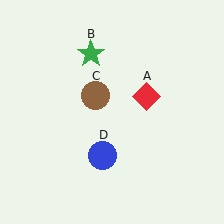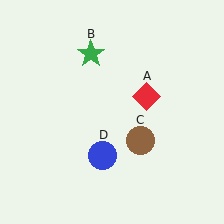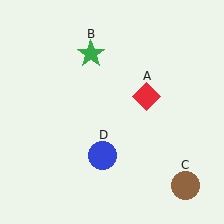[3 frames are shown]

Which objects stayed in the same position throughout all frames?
Red diamond (object A) and green star (object B) and blue circle (object D) remained stationary.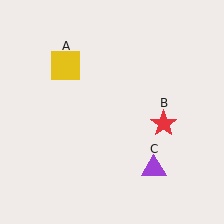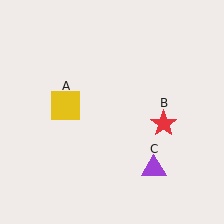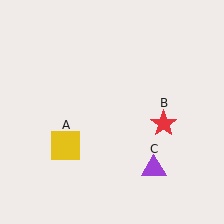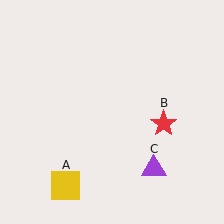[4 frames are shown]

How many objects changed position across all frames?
1 object changed position: yellow square (object A).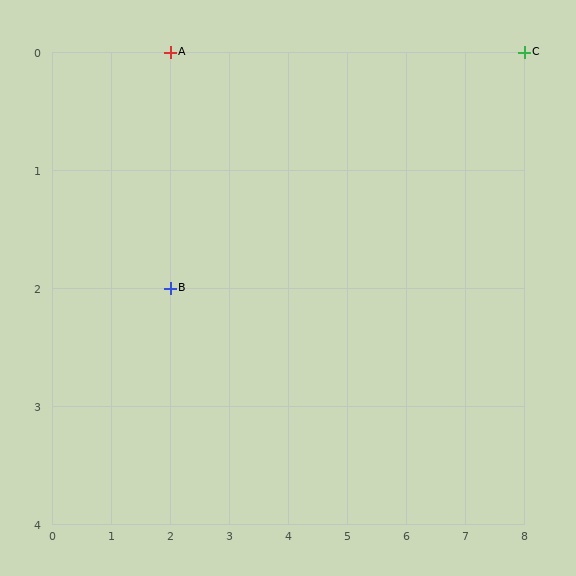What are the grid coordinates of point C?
Point C is at grid coordinates (8, 0).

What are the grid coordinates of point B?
Point B is at grid coordinates (2, 2).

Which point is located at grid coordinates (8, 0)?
Point C is at (8, 0).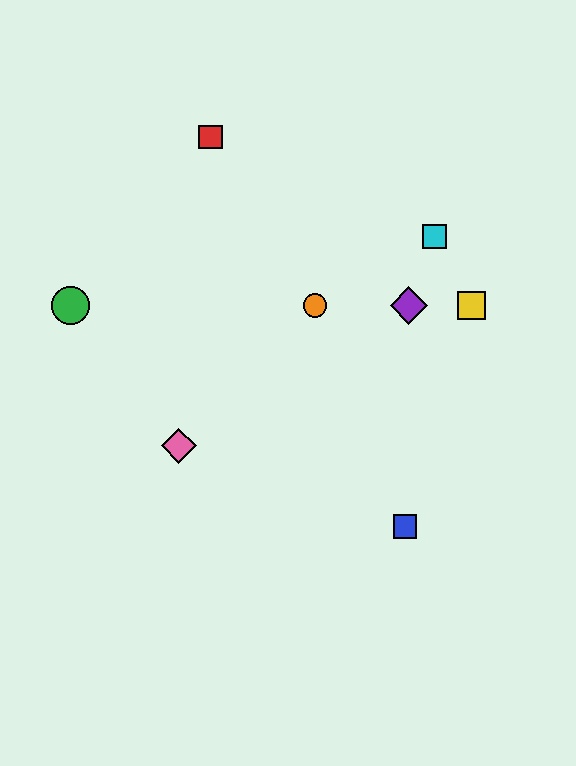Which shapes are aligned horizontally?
The green circle, the yellow square, the purple diamond, the orange circle are aligned horizontally.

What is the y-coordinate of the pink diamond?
The pink diamond is at y≈446.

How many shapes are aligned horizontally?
4 shapes (the green circle, the yellow square, the purple diamond, the orange circle) are aligned horizontally.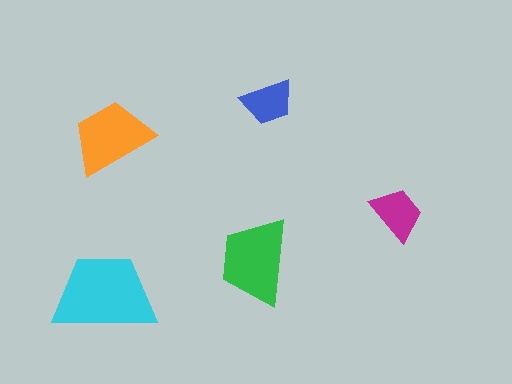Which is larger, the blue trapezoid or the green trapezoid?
The green one.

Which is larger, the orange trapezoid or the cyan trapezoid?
The cyan one.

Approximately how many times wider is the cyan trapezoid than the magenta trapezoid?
About 2 times wider.